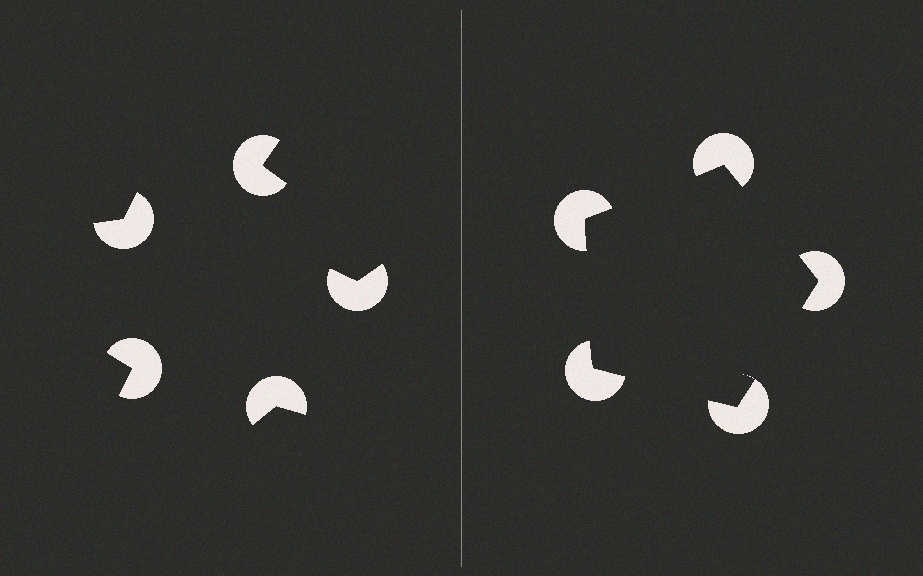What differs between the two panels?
The pac-man discs are positioned identically on both sides; only the wedge orientations differ. On the right they align to a pentagon; on the left they are misaligned.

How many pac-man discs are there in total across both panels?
10 — 5 on each side.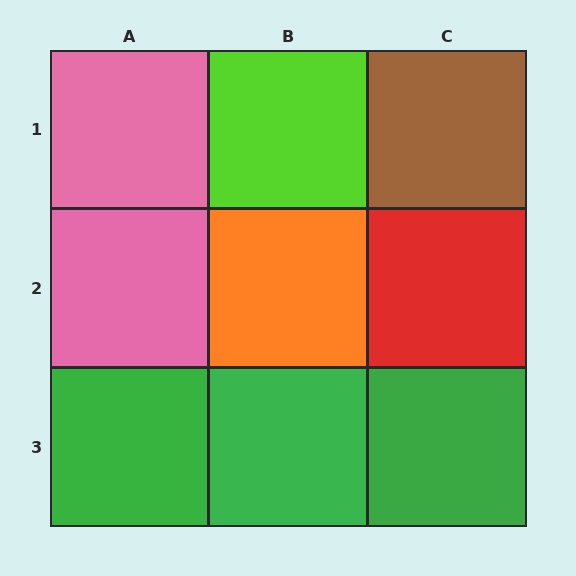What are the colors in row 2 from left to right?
Pink, orange, red.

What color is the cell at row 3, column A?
Green.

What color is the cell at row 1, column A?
Pink.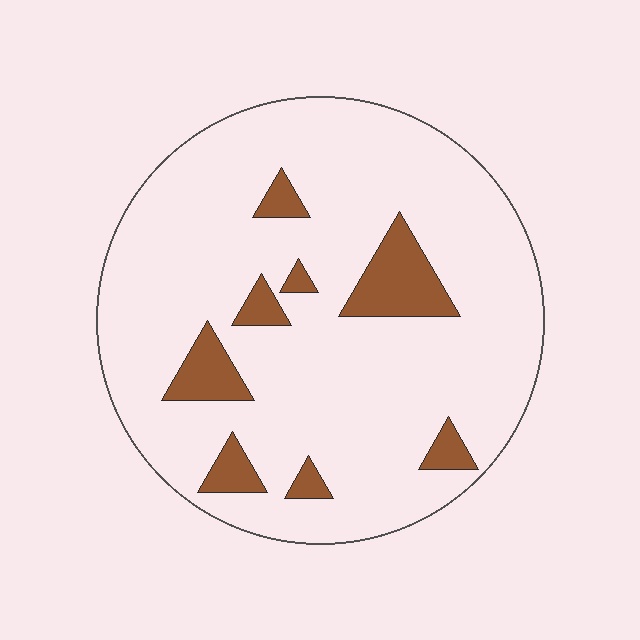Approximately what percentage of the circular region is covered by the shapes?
Approximately 10%.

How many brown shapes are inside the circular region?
8.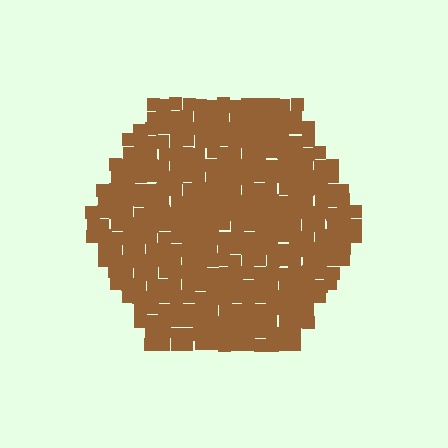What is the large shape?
The large shape is a hexagon.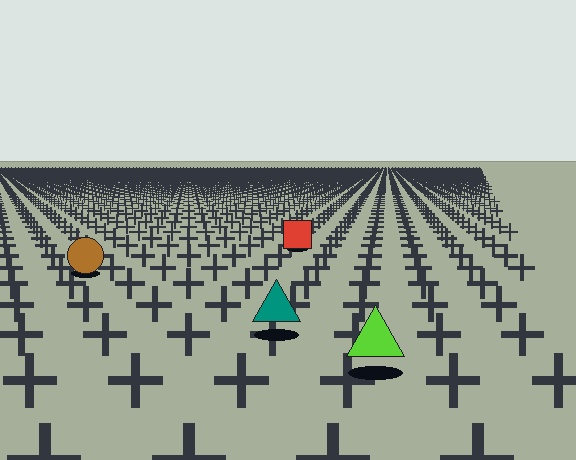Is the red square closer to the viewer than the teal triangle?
No. The teal triangle is closer — you can tell from the texture gradient: the ground texture is coarser near it.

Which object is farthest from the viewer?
The red square is farthest from the viewer. It appears smaller and the ground texture around it is denser.